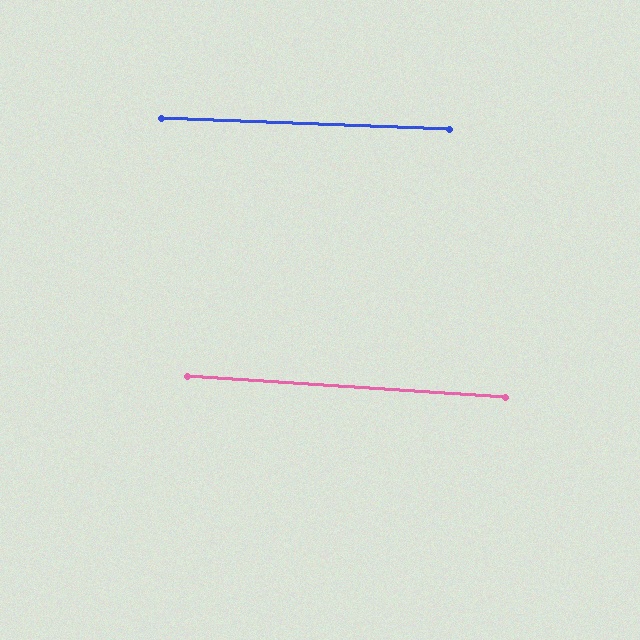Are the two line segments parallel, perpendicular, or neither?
Parallel — their directions differ by only 1.7°.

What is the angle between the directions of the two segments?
Approximately 2 degrees.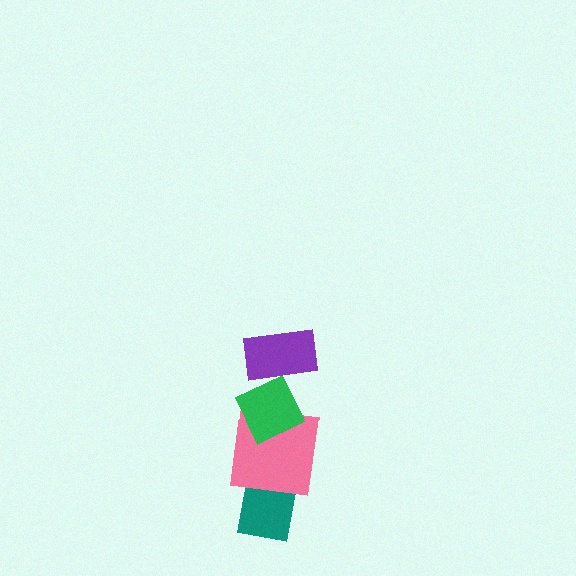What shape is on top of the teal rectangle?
The pink square is on top of the teal rectangle.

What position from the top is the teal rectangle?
The teal rectangle is 4th from the top.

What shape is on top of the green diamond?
The purple rectangle is on top of the green diamond.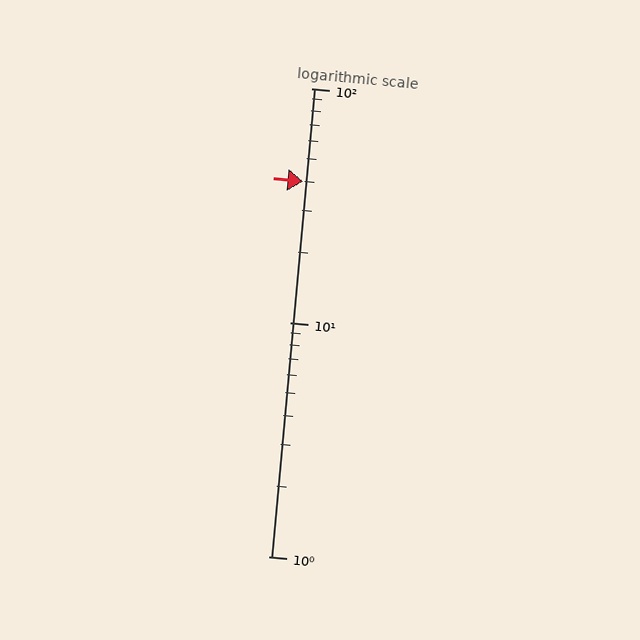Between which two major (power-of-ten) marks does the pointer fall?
The pointer is between 10 and 100.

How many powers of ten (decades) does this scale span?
The scale spans 2 decades, from 1 to 100.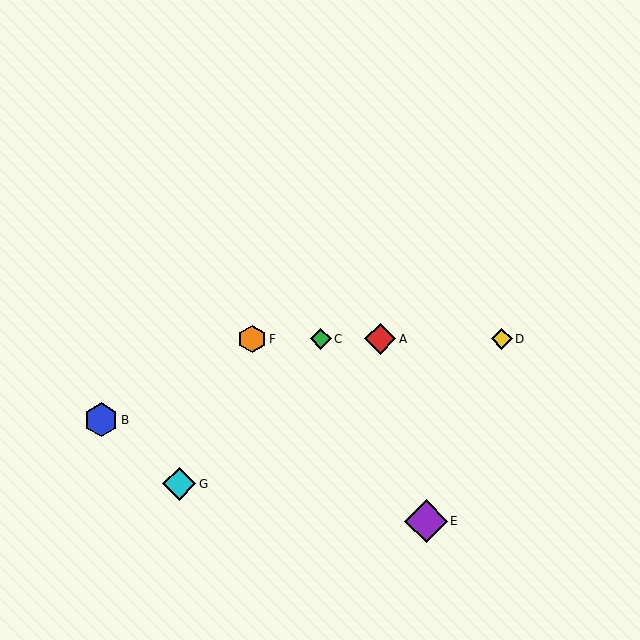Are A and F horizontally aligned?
Yes, both are at y≈339.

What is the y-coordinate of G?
Object G is at y≈484.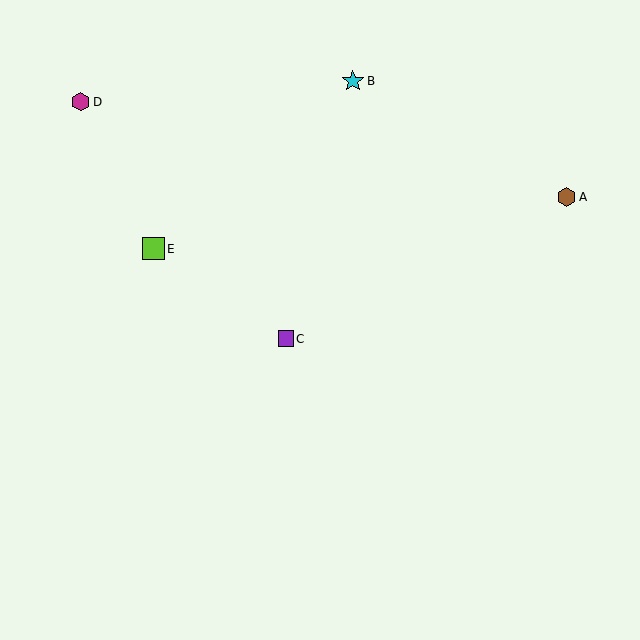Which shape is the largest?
The lime square (labeled E) is the largest.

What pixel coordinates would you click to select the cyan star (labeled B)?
Click at (353, 81) to select the cyan star B.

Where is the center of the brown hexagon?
The center of the brown hexagon is at (567, 197).